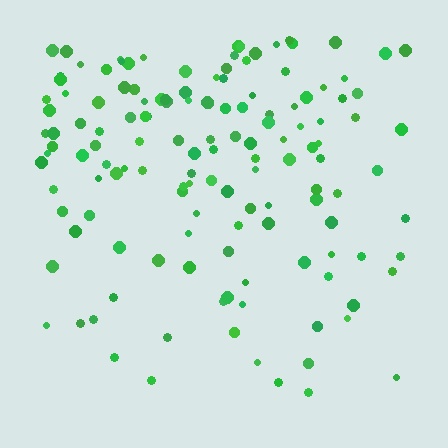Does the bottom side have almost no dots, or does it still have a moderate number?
Still a moderate number, just noticeably fewer than the top.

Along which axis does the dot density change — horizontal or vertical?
Vertical.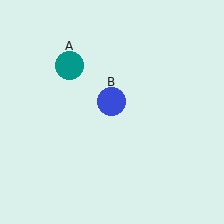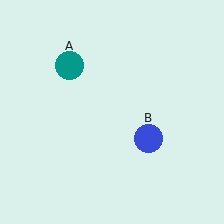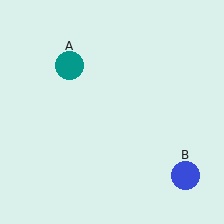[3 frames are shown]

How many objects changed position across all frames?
1 object changed position: blue circle (object B).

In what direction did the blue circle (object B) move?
The blue circle (object B) moved down and to the right.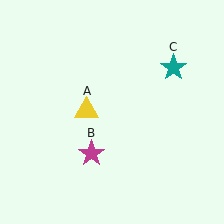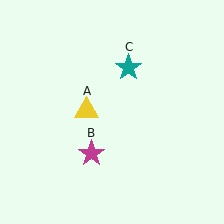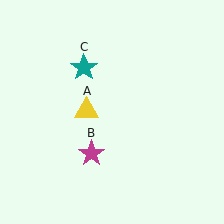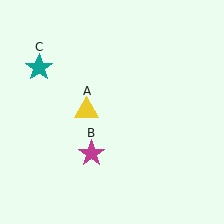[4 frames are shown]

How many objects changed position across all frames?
1 object changed position: teal star (object C).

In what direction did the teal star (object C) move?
The teal star (object C) moved left.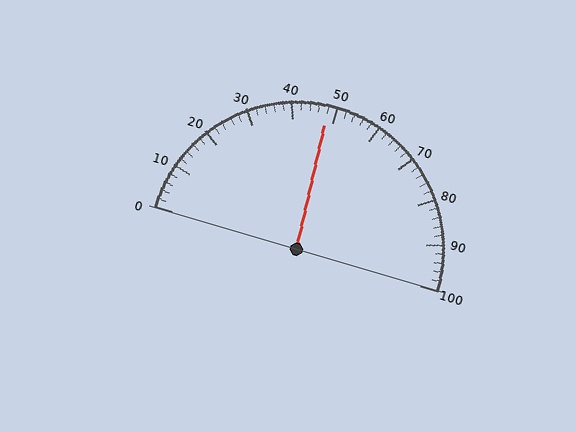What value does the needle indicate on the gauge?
The needle indicates approximately 48.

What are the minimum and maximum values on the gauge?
The gauge ranges from 0 to 100.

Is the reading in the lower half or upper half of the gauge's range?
The reading is in the lower half of the range (0 to 100).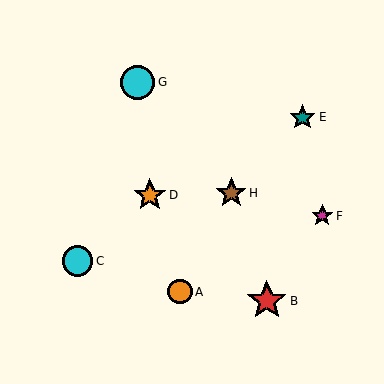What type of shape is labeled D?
Shape D is an orange star.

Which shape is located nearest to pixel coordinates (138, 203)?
The orange star (labeled D) at (150, 195) is nearest to that location.